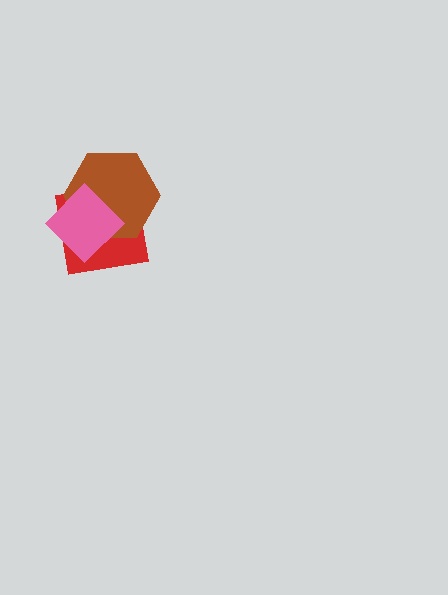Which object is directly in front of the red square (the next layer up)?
The brown hexagon is directly in front of the red square.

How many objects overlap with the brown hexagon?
2 objects overlap with the brown hexagon.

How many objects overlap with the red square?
2 objects overlap with the red square.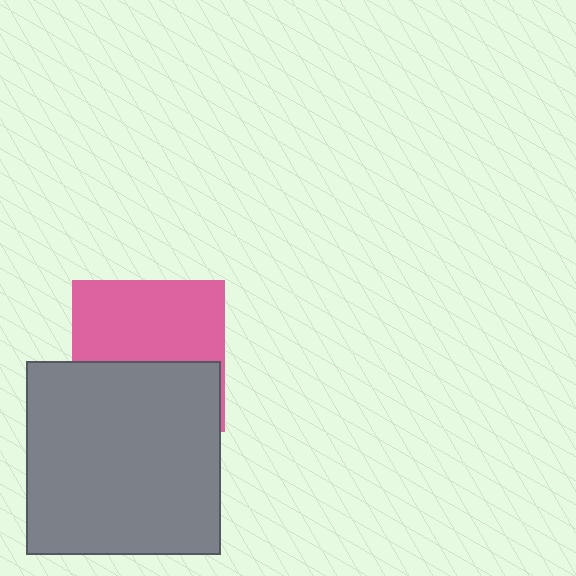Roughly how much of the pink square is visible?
About half of it is visible (roughly 55%).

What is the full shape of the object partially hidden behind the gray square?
The partially hidden object is a pink square.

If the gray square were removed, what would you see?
You would see the complete pink square.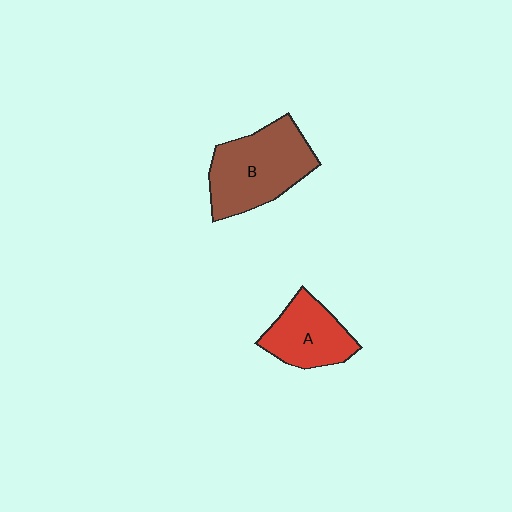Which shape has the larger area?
Shape B (brown).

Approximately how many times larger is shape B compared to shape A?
Approximately 1.5 times.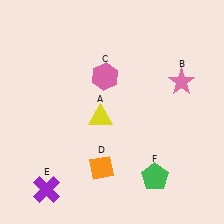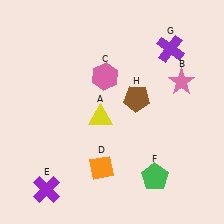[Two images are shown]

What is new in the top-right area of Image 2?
A purple cross (G) was added in the top-right area of Image 2.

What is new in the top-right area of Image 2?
A brown pentagon (H) was added in the top-right area of Image 2.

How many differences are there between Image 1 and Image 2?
There are 2 differences between the two images.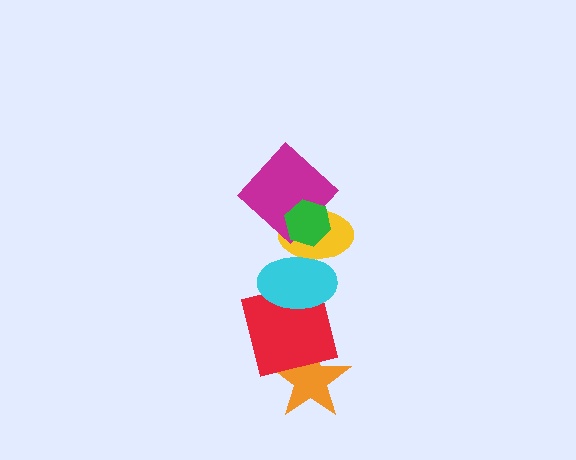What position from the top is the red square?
The red square is 5th from the top.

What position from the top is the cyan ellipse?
The cyan ellipse is 4th from the top.